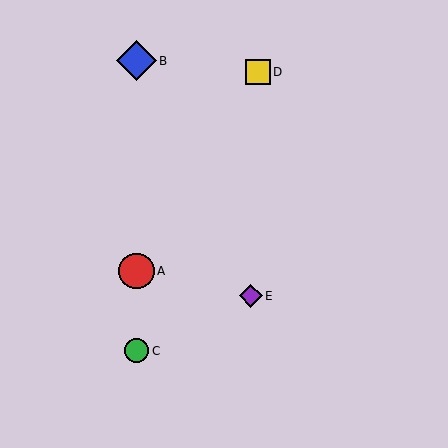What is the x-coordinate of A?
Object A is at x≈136.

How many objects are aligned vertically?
3 objects (A, B, C) are aligned vertically.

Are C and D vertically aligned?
No, C is at x≈136 and D is at x≈258.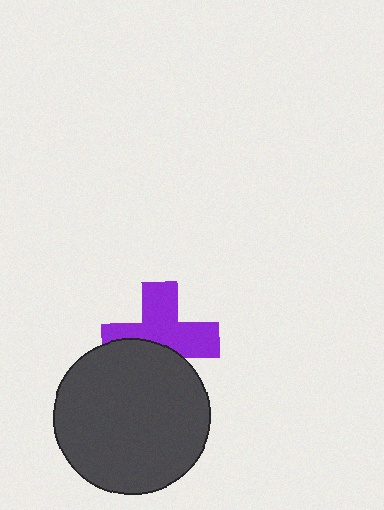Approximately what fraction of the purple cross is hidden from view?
Roughly 39% of the purple cross is hidden behind the dark gray circle.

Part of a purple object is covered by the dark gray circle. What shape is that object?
It is a cross.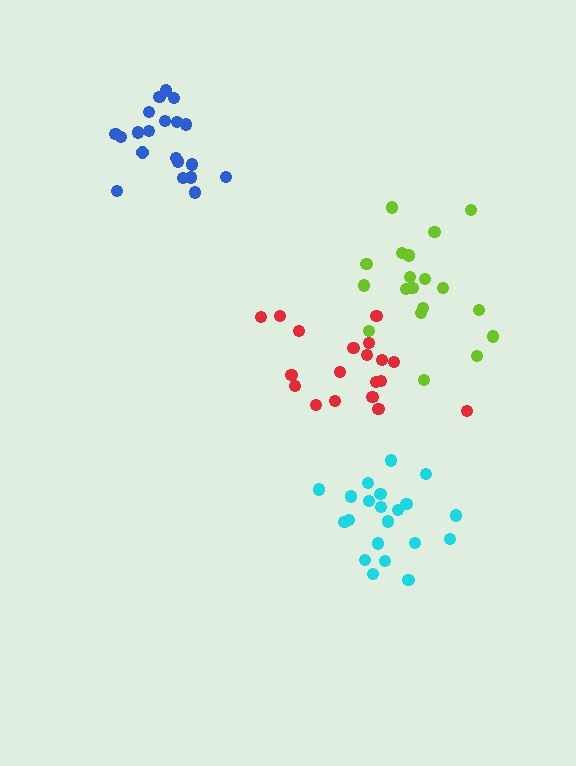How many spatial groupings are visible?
There are 4 spatial groupings.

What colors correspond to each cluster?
The clusters are colored: lime, cyan, blue, red.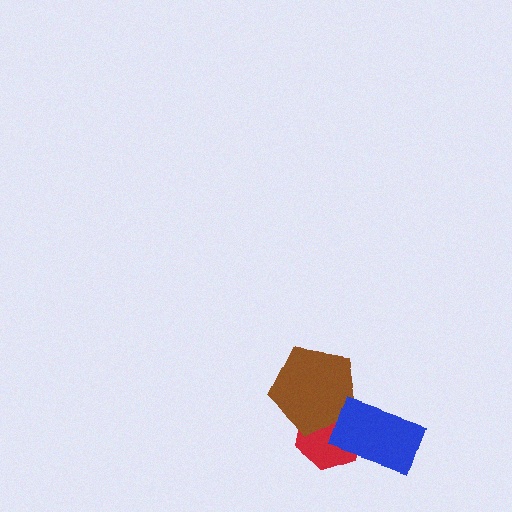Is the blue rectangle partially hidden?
No, no other shape covers it.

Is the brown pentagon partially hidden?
Yes, it is partially covered by another shape.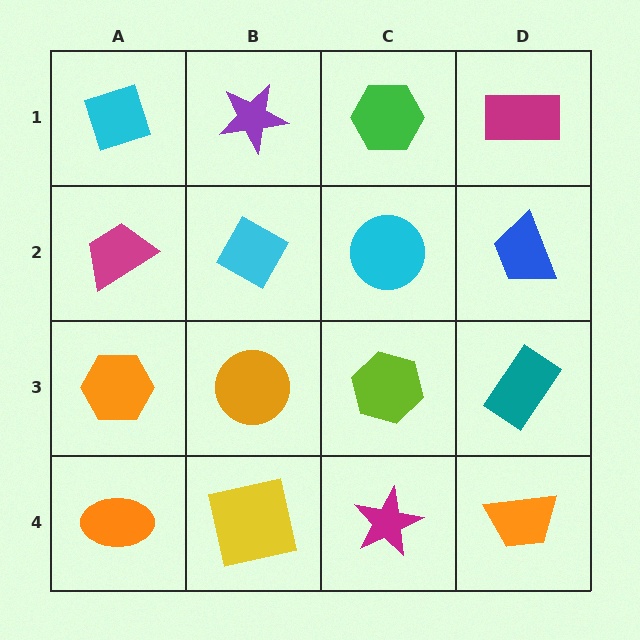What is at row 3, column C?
A lime hexagon.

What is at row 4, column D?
An orange trapezoid.